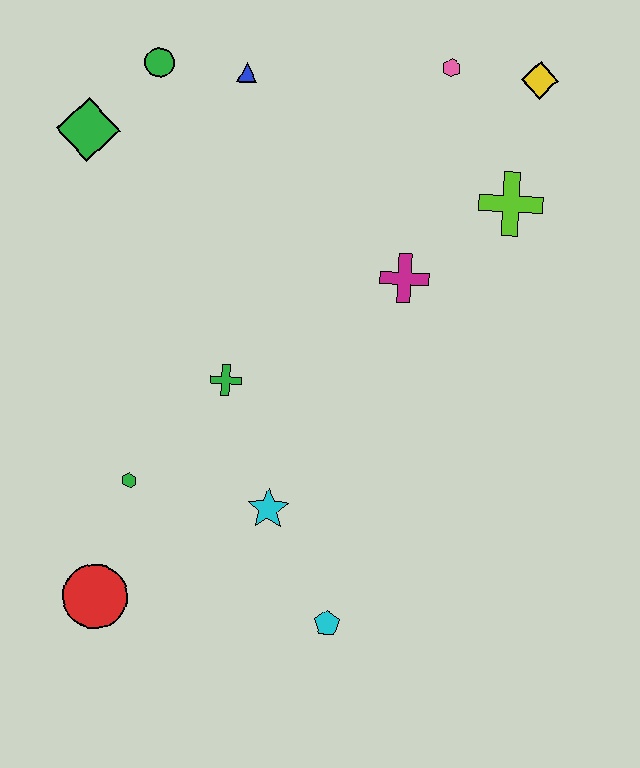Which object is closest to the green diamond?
The green circle is closest to the green diamond.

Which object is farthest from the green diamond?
The cyan pentagon is farthest from the green diamond.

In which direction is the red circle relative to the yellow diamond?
The red circle is below the yellow diamond.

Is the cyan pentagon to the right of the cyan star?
Yes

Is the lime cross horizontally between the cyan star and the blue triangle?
No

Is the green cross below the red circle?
No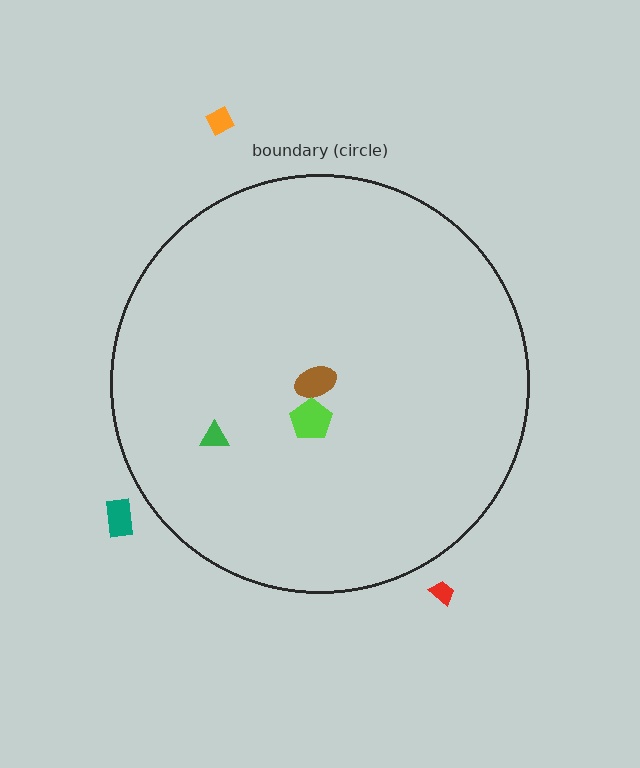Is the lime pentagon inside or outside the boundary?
Inside.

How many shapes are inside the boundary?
3 inside, 3 outside.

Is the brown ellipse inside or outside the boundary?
Inside.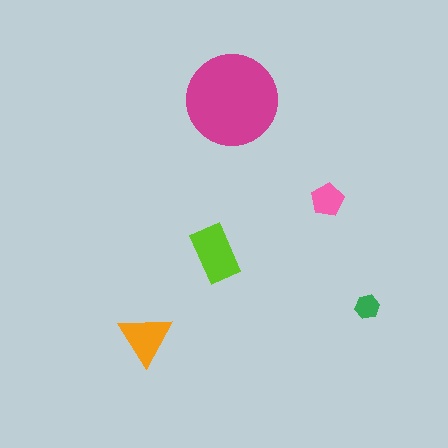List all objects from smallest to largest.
The green hexagon, the pink pentagon, the orange triangle, the lime rectangle, the magenta circle.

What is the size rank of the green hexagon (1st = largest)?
5th.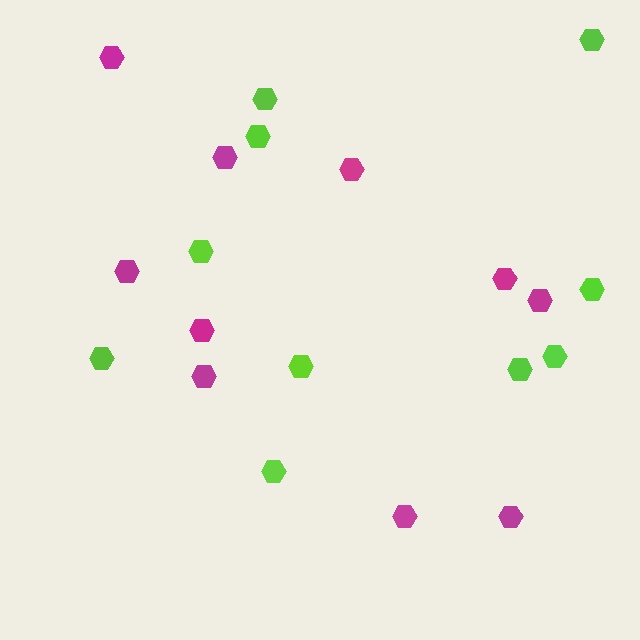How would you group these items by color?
There are 2 groups: one group of magenta hexagons (10) and one group of lime hexagons (10).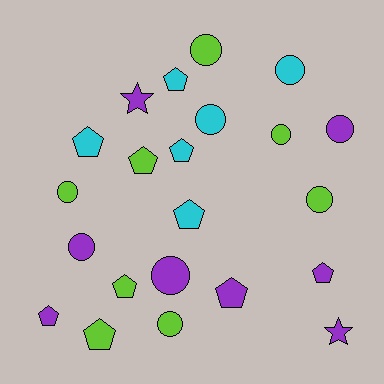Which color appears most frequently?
Lime, with 8 objects.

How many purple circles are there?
There are 3 purple circles.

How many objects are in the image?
There are 22 objects.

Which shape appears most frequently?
Pentagon, with 10 objects.